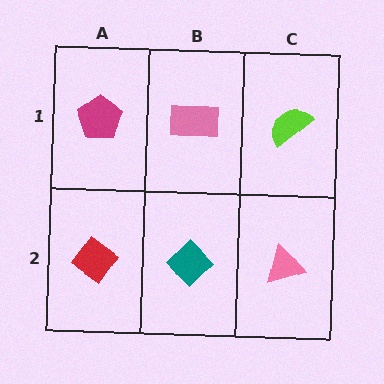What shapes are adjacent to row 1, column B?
A teal diamond (row 2, column B), a magenta pentagon (row 1, column A), a lime semicircle (row 1, column C).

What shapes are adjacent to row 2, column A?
A magenta pentagon (row 1, column A), a teal diamond (row 2, column B).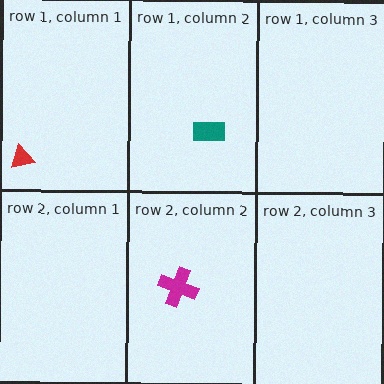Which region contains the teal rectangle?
The row 1, column 2 region.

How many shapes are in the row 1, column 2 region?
1.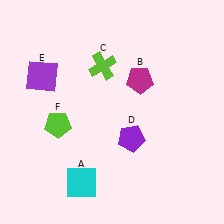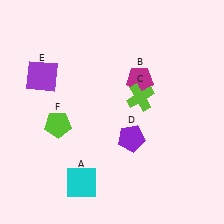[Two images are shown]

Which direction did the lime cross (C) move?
The lime cross (C) moved right.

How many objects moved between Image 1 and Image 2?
1 object moved between the two images.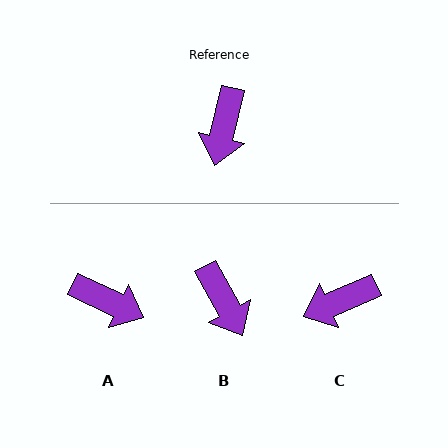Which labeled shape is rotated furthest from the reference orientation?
A, about 79 degrees away.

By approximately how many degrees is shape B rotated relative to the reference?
Approximately 42 degrees counter-clockwise.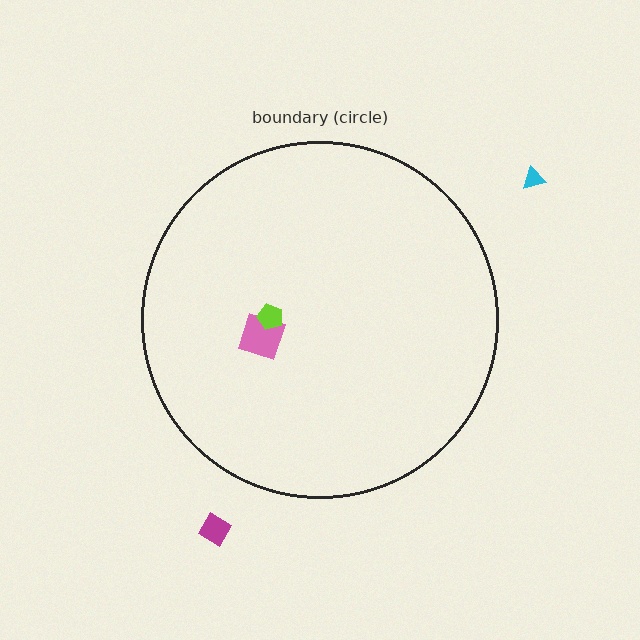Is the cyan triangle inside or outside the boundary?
Outside.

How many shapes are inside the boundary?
2 inside, 2 outside.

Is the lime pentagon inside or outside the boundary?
Inside.